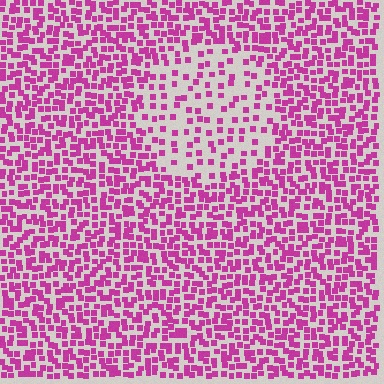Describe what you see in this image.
The image contains small magenta elements arranged at two different densities. A circle-shaped region is visible where the elements are less densely packed than the surrounding area.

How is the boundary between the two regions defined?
The boundary is defined by a change in element density (approximately 2.3x ratio). All elements are the same color, size, and shape.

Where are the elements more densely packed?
The elements are more densely packed outside the circle boundary.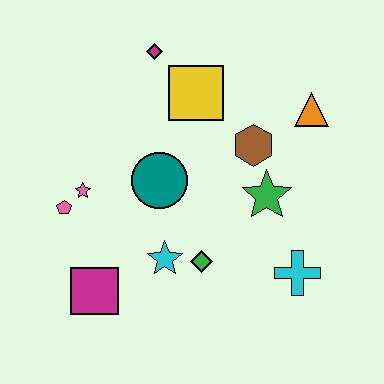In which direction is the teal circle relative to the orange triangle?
The teal circle is to the left of the orange triangle.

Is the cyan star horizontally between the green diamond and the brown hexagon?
No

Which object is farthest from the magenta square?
The orange triangle is farthest from the magenta square.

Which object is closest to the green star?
The brown hexagon is closest to the green star.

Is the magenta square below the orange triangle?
Yes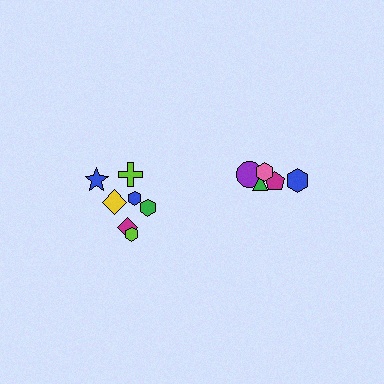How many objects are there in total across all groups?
There are 12 objects.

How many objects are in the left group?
There are 7 objects.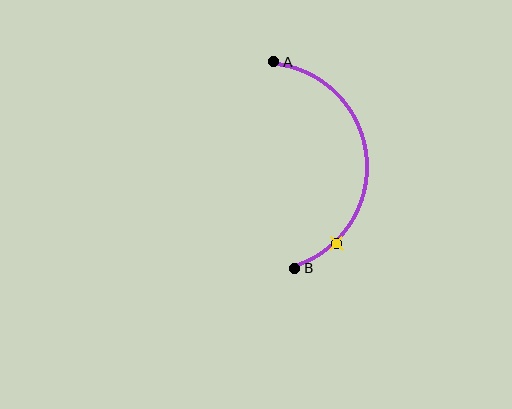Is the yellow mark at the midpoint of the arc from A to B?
No. The yellow mark lies on the arc but is closer to endpoint B. The arc midpoint would be at the point on the curve equidistant along the arc from both A and B.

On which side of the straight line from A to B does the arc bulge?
The arc bulges to the right of the straight line connecting A and B.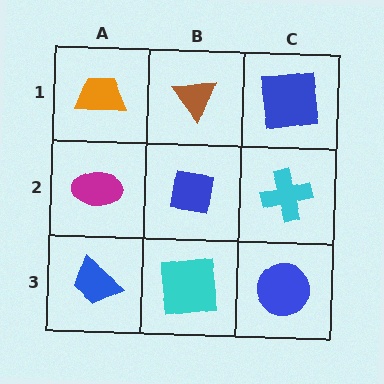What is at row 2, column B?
A blue square.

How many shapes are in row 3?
3 shapes.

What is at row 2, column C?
A cyan cross.